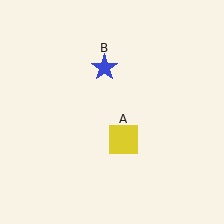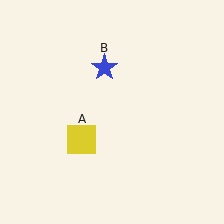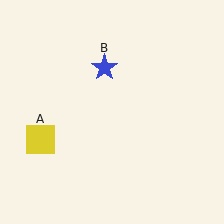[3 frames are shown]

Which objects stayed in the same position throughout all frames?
Blue star (object B) remained stationary.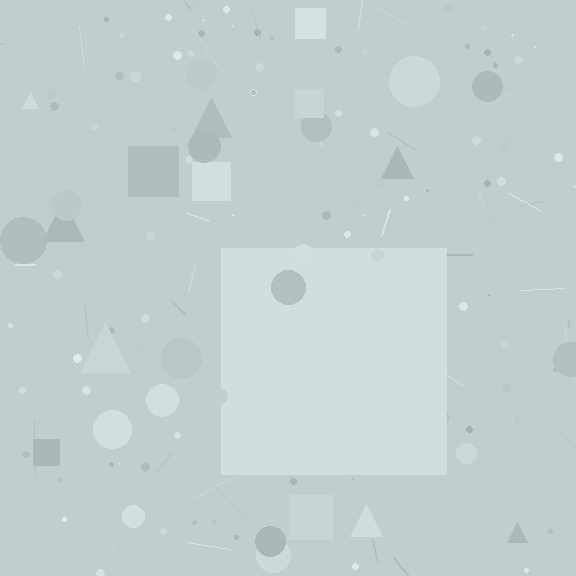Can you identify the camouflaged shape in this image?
The camouflaged shape is a square.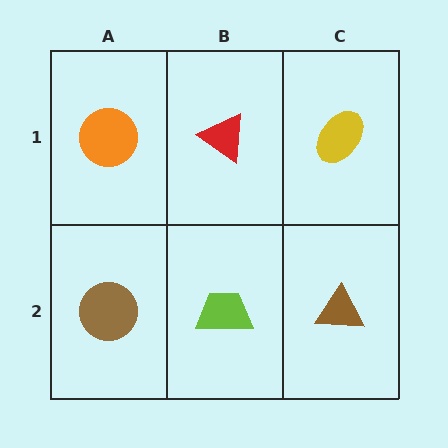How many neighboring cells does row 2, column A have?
2.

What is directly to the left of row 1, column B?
An orange circle.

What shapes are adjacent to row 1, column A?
A brown circle (row 2, column A), a red triangle (row 1, column B).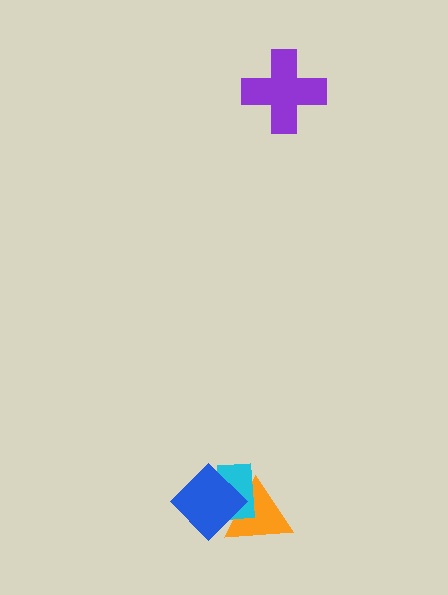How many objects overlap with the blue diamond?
2 objects overlap with the blue diamond.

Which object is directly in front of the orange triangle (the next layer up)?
The cyan rectangle is directly in front of the orange triangle.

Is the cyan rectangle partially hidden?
Yes, it is partially covered by another shape.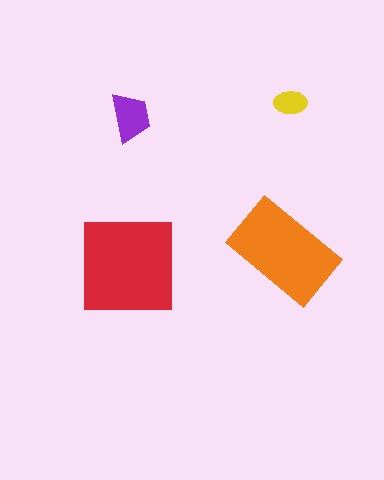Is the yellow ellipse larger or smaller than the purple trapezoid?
Smaller.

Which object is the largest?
The red square.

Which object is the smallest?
The yellow ellipse.